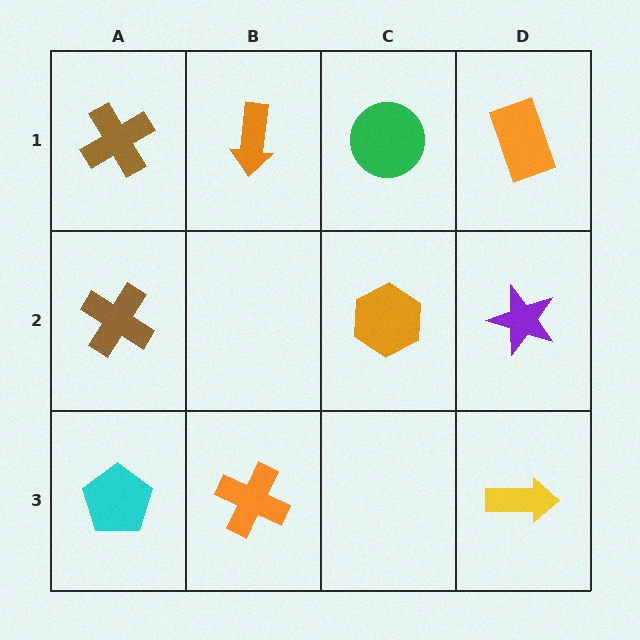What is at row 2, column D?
A purple star.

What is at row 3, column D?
A yellow arrow.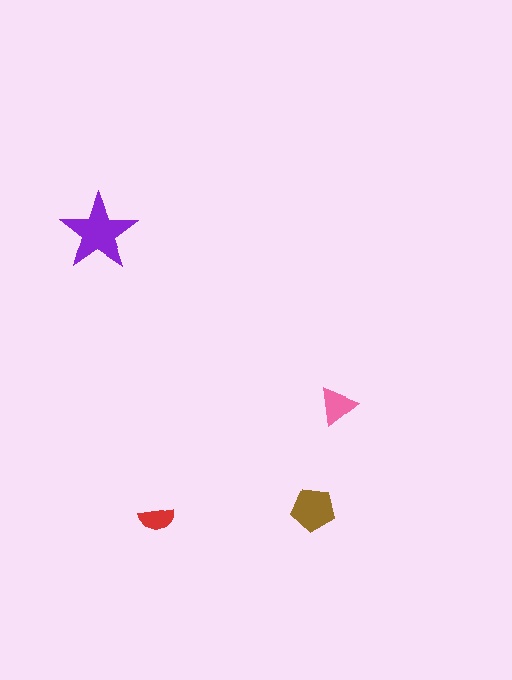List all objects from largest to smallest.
The purple star, the brown pentagon, the pink triangle, the red semicircle.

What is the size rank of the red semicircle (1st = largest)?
4th.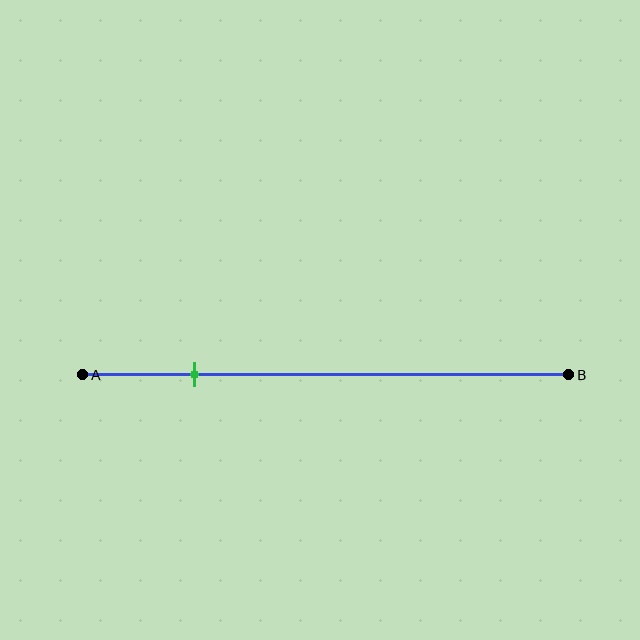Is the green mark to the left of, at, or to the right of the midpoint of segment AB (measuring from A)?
The green mark is to the left of the midpoint of segment AB.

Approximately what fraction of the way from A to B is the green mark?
The green mark is approximately 25% of the way from A to B.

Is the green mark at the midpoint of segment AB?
No, the mark is at about 25% from A, not at the 50% midpoint.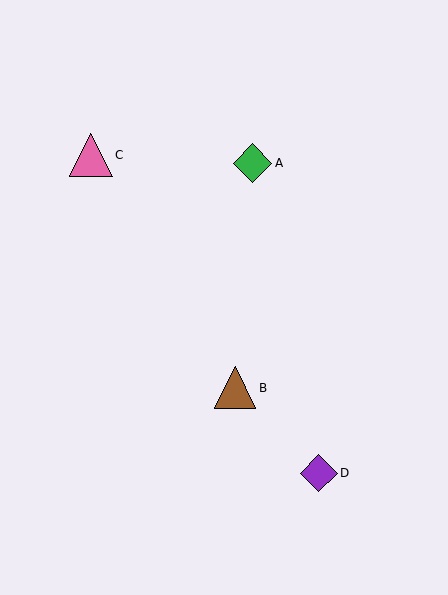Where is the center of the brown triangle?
The center of the brown triangle is at (235, 388).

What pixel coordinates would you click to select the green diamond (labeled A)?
Click at (252, 163) to select the green diamond A.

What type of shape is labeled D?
Shape D is a purple diamond.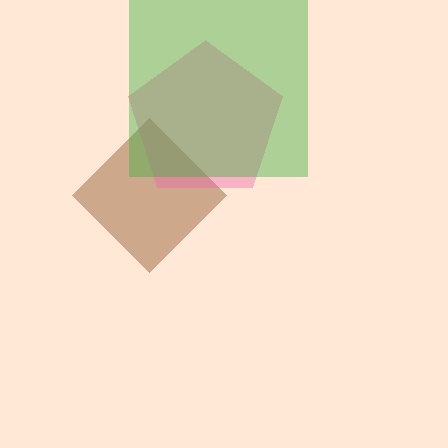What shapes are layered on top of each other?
The layered shapes are: a brown diamond, a pink pentagon, a green square.